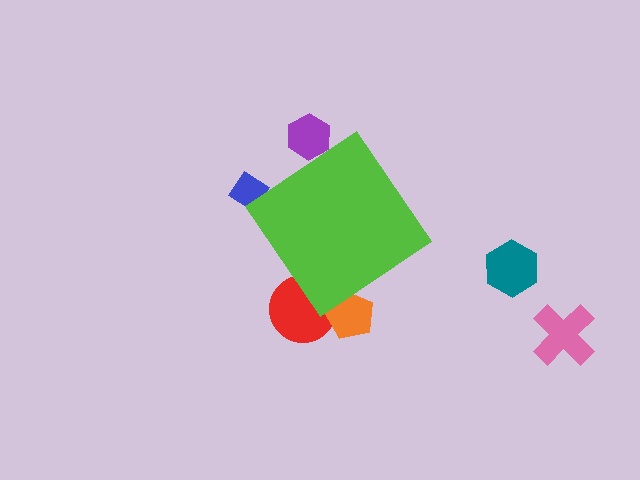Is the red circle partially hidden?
Yes, the red circle is partially hidden behind the lime diamond.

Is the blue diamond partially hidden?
Yes, the blue diamond is partially hidden behind the lime diamond.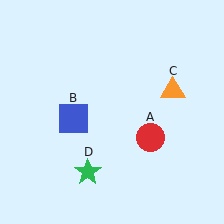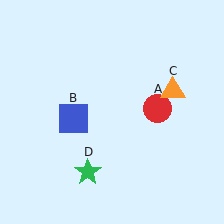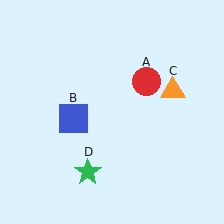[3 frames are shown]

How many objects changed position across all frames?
1 object changed position: red circle (object A).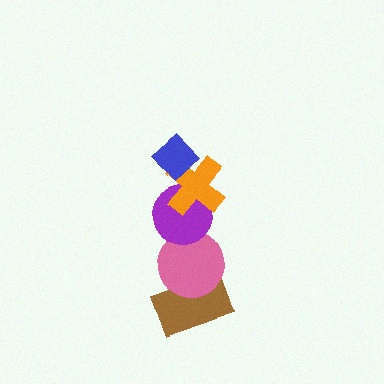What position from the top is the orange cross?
The orange cross is 2nd from the top.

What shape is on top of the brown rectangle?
The pink circle is on top of the brown rectangle.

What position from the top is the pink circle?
The pink circle is 4th from the top.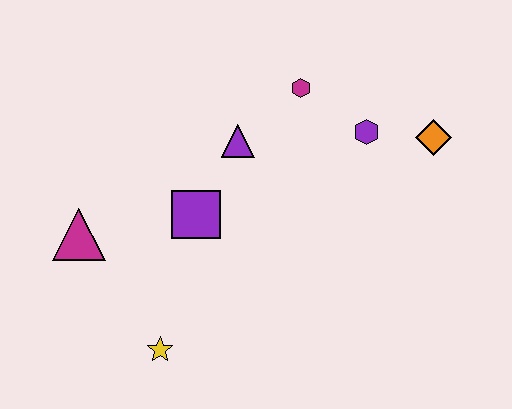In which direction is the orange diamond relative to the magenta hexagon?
The orange diamond is to the right of the magenta hexagon.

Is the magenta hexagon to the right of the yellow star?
Yes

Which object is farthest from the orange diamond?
The magenta triangle is farthest from the orange diamond.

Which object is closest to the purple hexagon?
The orange diamond is closest to the purple hexagon.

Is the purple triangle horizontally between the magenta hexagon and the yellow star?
Yes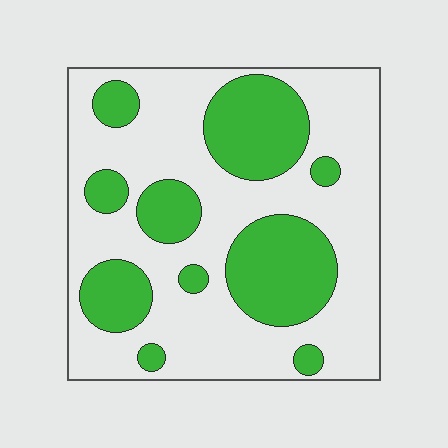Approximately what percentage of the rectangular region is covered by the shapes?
Approximately 35%.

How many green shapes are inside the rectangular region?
10.